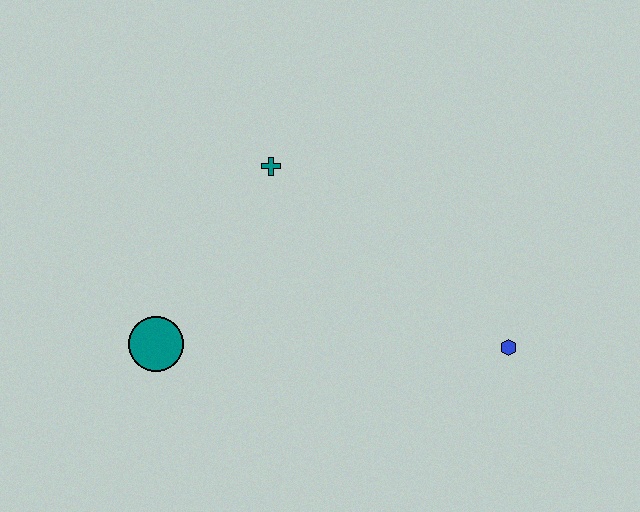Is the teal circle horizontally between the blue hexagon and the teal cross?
No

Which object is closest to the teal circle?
The teal cross is closest to the teal circle.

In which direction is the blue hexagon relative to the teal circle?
The blue hexagon is to the right of the teal circle.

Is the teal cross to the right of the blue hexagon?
No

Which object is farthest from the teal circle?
The blue hexagon is farthest from the teal circle.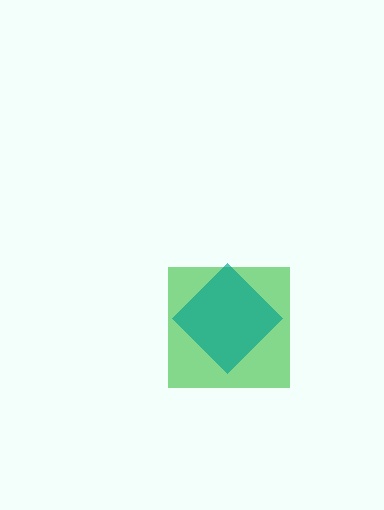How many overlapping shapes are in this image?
There are 2 overlapping shapes in the image.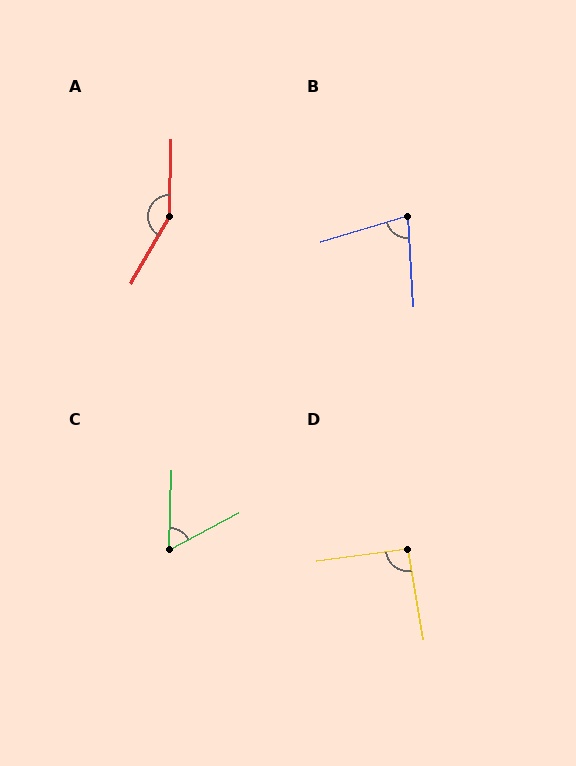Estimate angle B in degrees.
Approximately 77 degrees.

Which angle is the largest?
A, at approximately 152 degrees.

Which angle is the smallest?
C, at approximately 60 degrees.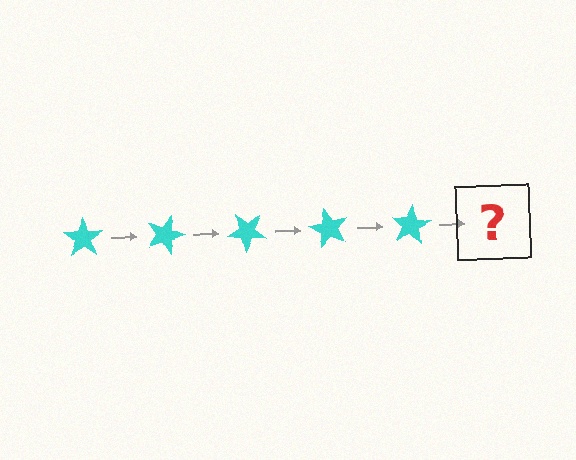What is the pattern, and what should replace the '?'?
The pattern is that the star rotates 20 degrees each step. The '?' should be a cyan star rotated 100 degrees.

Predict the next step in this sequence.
The next step is a cyan star rotated 100 degrees.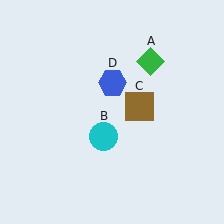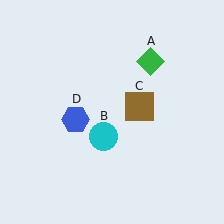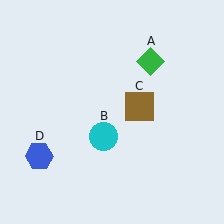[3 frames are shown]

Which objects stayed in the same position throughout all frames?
Green diamond (object A) and cyan circle (object B) and brown square (object C) remained stationary.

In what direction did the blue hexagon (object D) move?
The blue hexagon (object D) moved down and to the left.